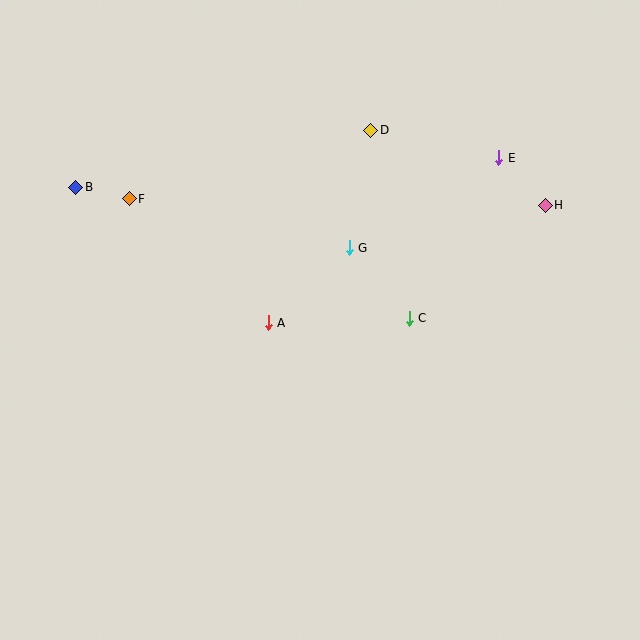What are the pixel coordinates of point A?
Point A is at (268, 323).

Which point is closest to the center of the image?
Point A at (268, 323) is closest to the center.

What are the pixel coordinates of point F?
Point F is at (129, 199).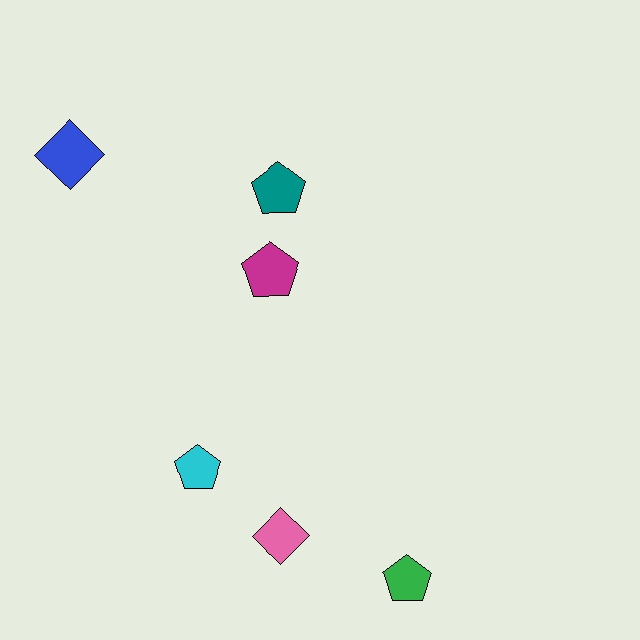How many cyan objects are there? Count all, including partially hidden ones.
There is 1 cyan object.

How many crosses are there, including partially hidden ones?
There are no crosses.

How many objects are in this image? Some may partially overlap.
There are 6 objects.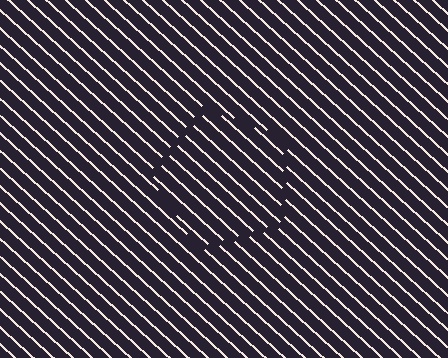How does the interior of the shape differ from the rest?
The interior of the shape contains the same grating, shifted by half a period — the contour is defined by the phase discontinuity where line-ends from the inner and outer gratings abut.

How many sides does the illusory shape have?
5 sides — the line-ends trace a pentagon.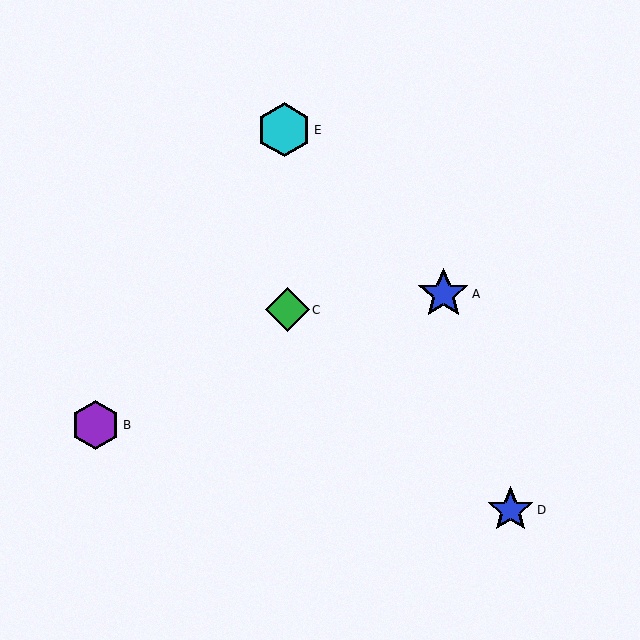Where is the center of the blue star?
The center of the blue star is at (510, 510).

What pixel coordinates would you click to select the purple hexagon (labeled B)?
Click at (95, 425) to select the purple hexagon B.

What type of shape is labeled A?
Shape A is a blue star.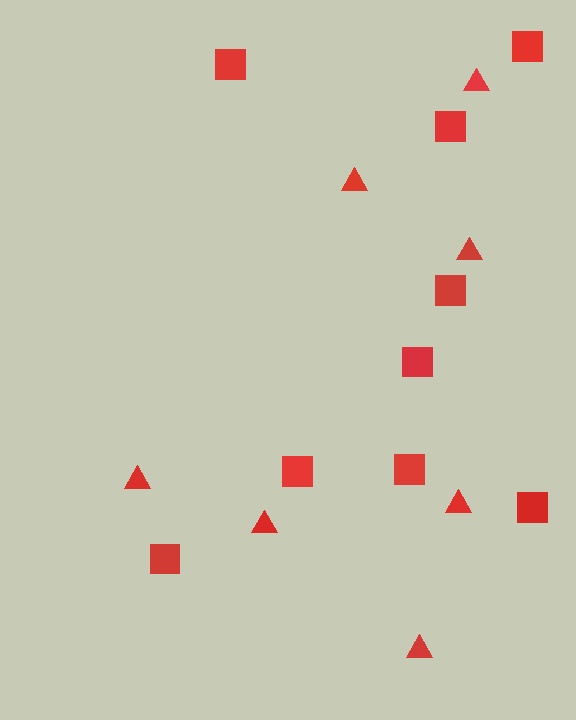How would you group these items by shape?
There are 2 groups: one group of triangles (7) and one group of squares (9).